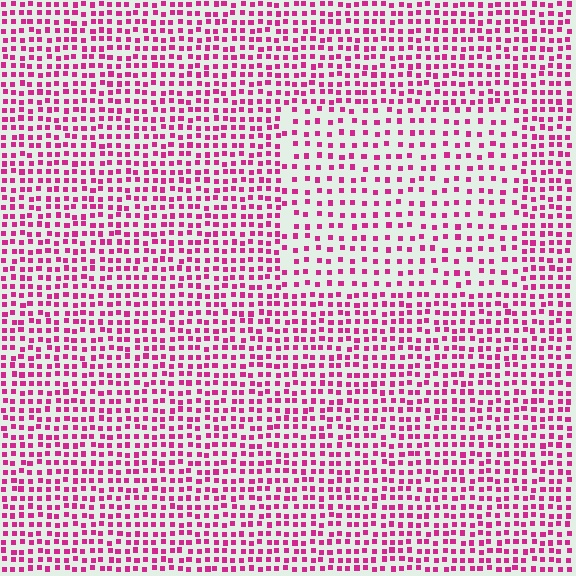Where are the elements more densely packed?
The elements are more densely packed outside the rectangle boundary.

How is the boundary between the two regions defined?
The boundary is defined by a change in element density (approximately 1.7x ratio). All elements are the same color, size, and shape.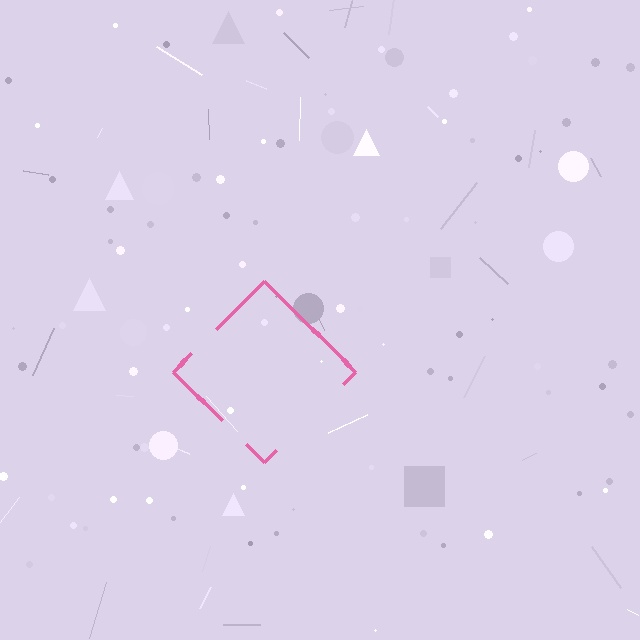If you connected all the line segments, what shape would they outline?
They would outline a diamond.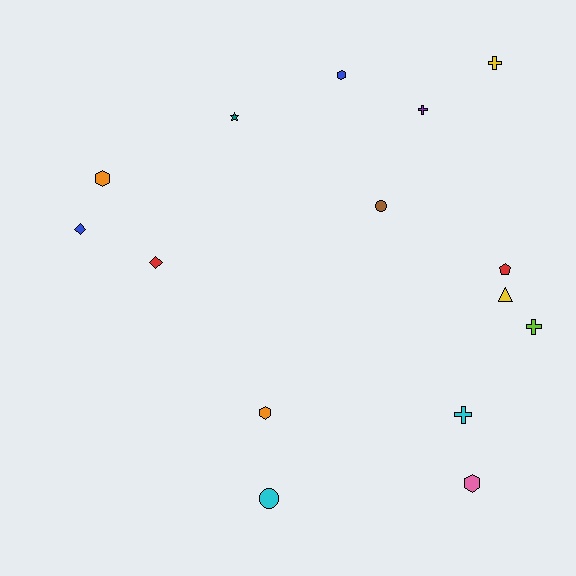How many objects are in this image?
There are 15 objects.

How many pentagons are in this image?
There is 1 pentagon.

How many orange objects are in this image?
There are 2 orange objects.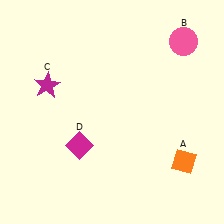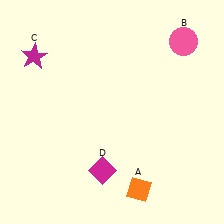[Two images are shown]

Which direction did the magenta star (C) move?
The magenta star (C) moved up.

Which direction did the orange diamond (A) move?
The orange diamond (A) moved left.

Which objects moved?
The objects that moved are: the orange diamond (A), the magenta star (C), the magenta diamond (D).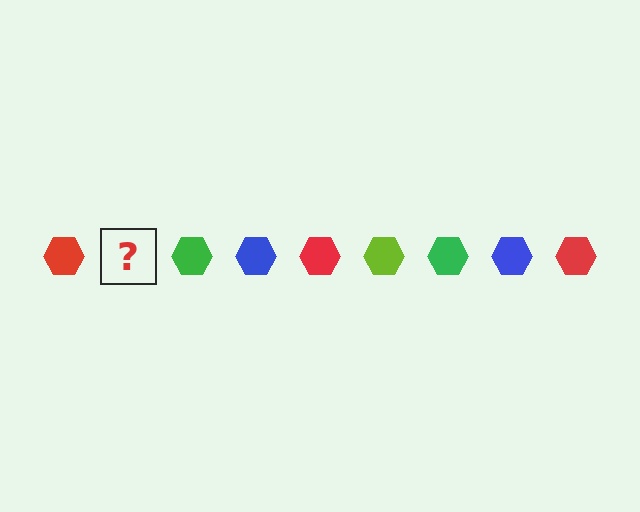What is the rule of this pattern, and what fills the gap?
The rule is that the pattern cycles through red, lime, green, blue hexagons. The gap should be filled with a lime hexagon.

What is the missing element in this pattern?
The missing element is a lime hexagon.